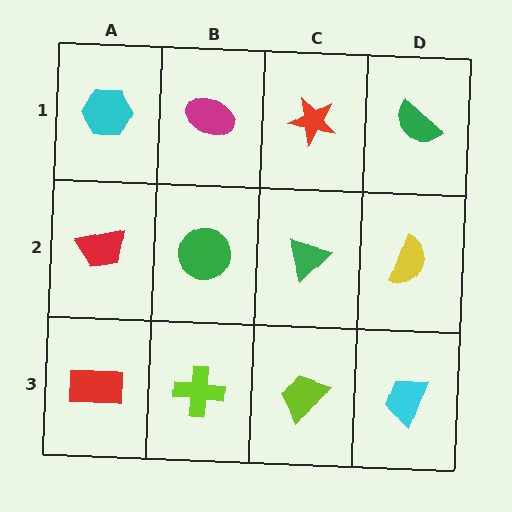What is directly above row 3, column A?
A red trapezoid.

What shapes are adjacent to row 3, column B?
A green circle (row 2, column B), a red rectangle (row 3, column A), a lime trapezoid (row 3, column C).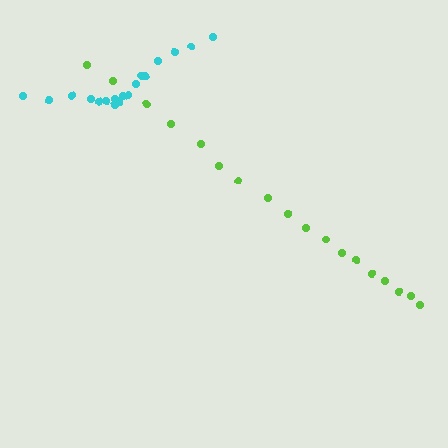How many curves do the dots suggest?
There are 2 distinct paths.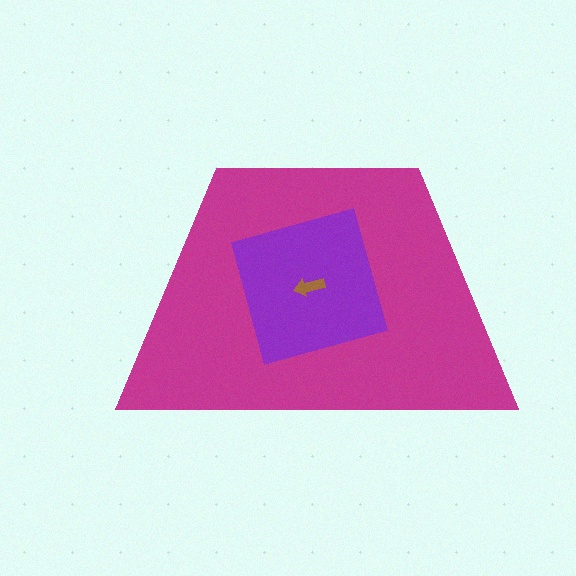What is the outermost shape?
The magenta trapezoid.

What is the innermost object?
The brown arrow.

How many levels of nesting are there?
3.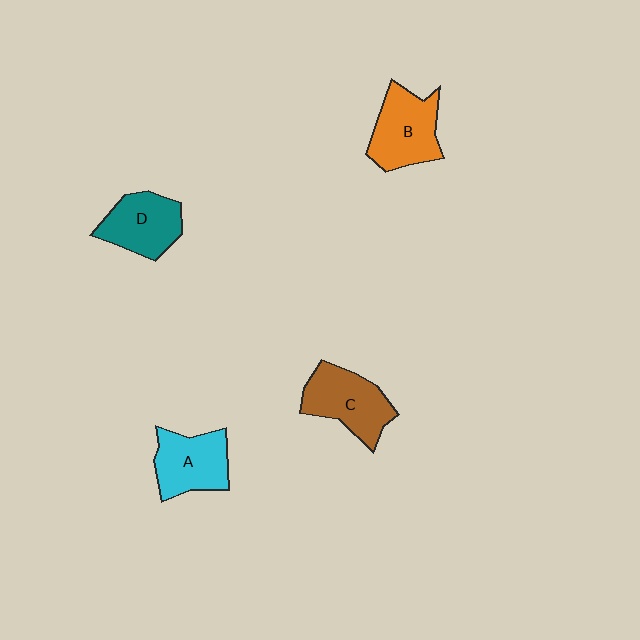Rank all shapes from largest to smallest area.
From largest to smallest: B (orange), C (brown), A (cyan), D (teal).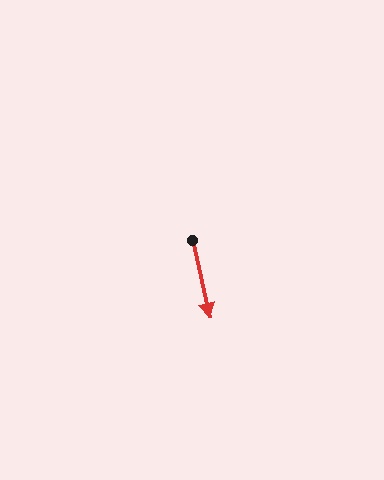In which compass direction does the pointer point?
South.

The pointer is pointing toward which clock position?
Roughly 6 o'clock.